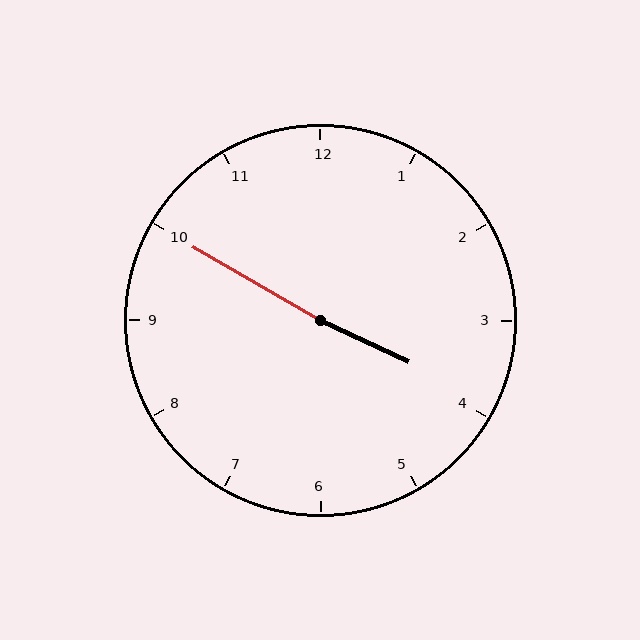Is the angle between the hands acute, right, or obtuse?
It is obtuse.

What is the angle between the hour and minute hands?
Approximately 175 degrees.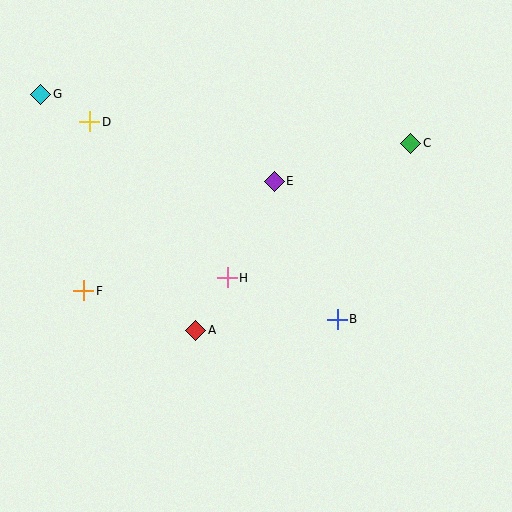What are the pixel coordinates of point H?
Point H is at (227, 278).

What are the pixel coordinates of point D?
Point D is at (90, 122).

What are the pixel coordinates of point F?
Point F is at (84, 291).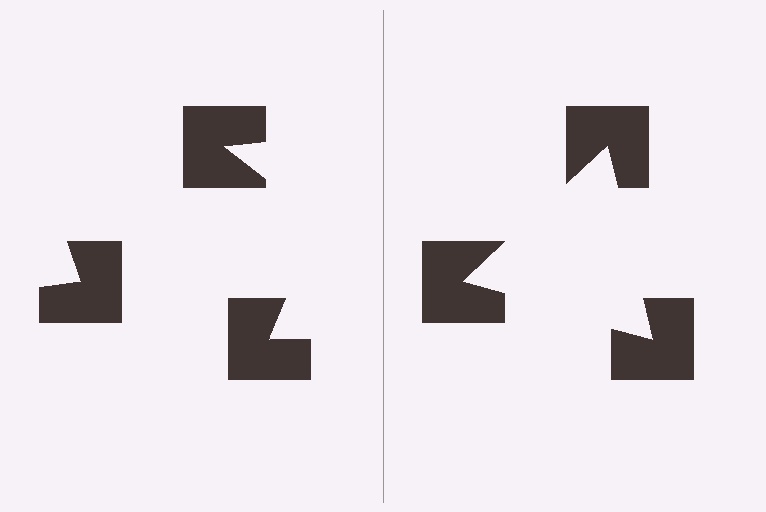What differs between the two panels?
The notched squares are positioned identically on both sides; only the wedge orientations differ. On the right they align to a triangle; on the left they are misaligned.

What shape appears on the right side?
An illusory triangle.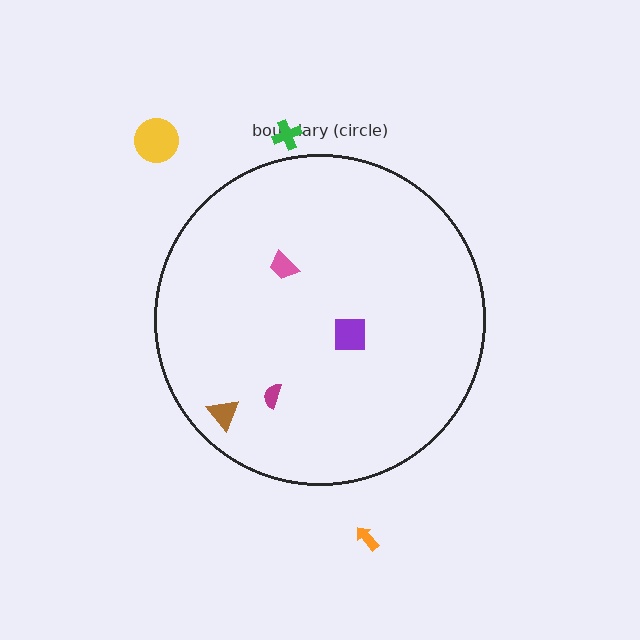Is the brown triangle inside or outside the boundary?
Inside.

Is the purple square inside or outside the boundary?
Inside.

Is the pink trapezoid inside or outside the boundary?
Inside.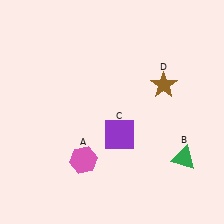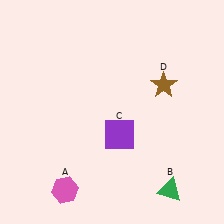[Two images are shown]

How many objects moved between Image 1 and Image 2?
2 objects moved between the two images.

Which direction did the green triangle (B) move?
The green triangle (B) moved down.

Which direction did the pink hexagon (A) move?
The pink hexagon (A) moved down.